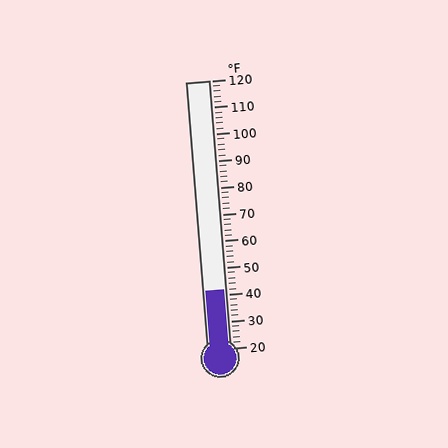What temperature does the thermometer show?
The thermometer shows approximately 42°F.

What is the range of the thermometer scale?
The thermometer scale ranges from 20°F to 120°F.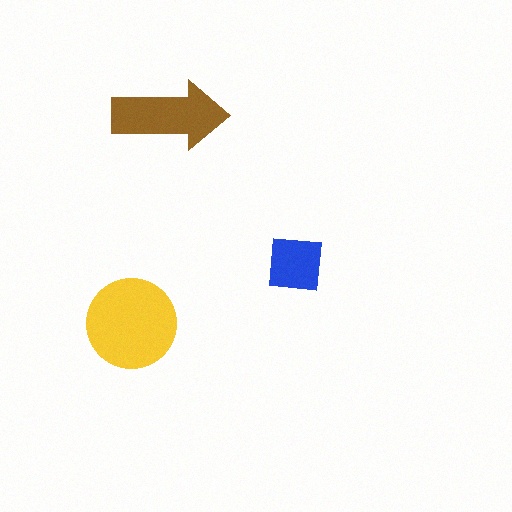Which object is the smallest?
The blue square.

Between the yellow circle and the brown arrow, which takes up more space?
The yellow circle.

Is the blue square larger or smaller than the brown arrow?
Smaller.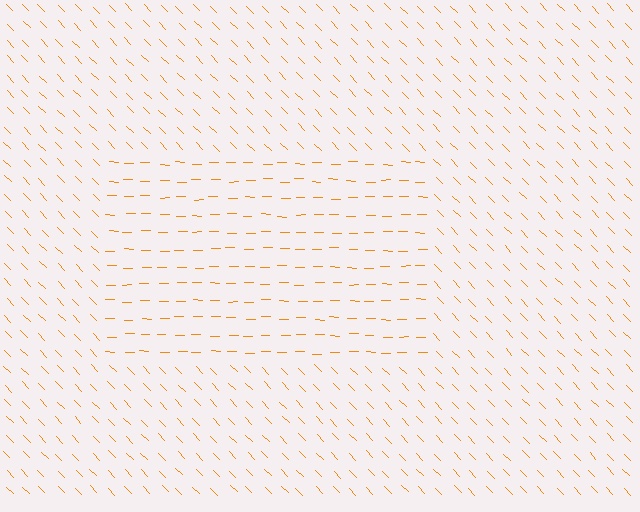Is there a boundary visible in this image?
Yes, there is a texture boundary formed by a change in line orientation.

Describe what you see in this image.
The image is filled with small orange line segments. A rectangle region in the image has lines oriented differently from the surrounding lines, creating a visible texture boundary.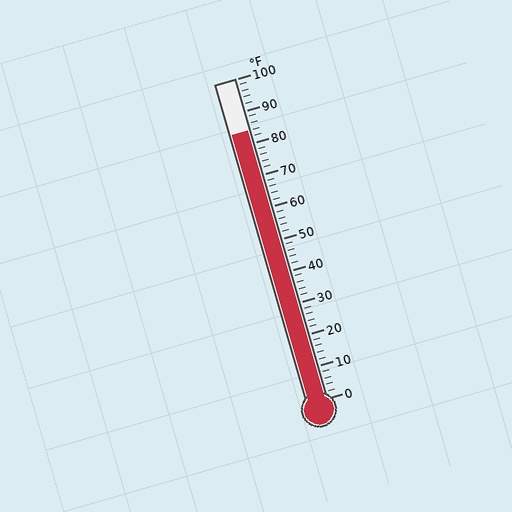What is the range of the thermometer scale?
The thermometer scale ranges from 0°F to 100°F.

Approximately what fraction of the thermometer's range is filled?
The thermometer is filled to approximately 85% of its range.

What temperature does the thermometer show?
The thermometer shows approximately 84°F.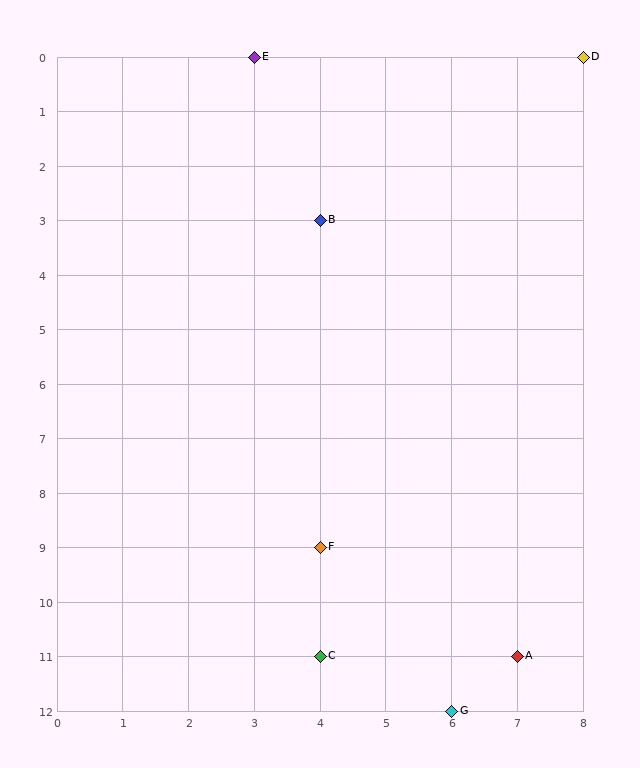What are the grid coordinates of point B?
Point B is at grid coordinates (4, 3).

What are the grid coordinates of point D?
Point D is at grid coordinates (8, 0).